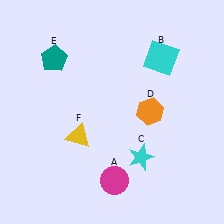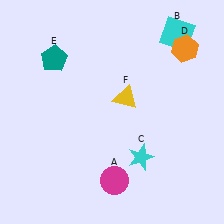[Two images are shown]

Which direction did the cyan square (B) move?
The cyan square (B) moved up.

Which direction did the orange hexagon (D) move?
The orange hexagon (D) moved up.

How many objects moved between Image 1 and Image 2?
3 objects moved between the two images.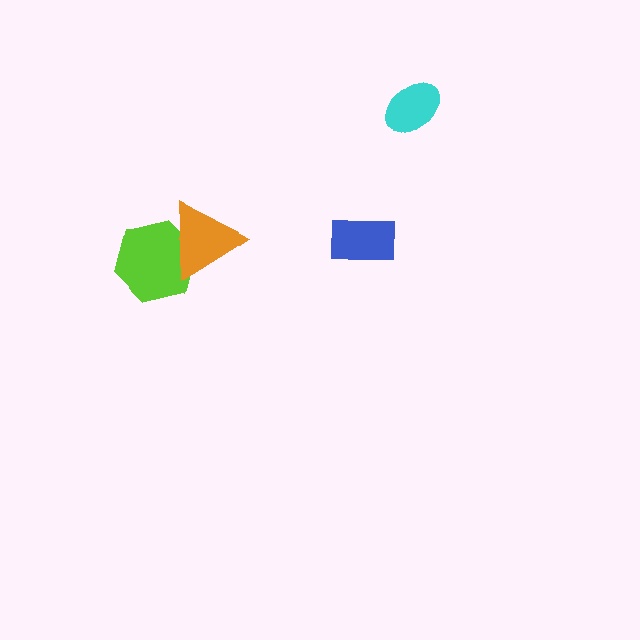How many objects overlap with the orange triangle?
1 object overlaps with the orange triangle.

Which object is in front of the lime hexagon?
The orange triangle is in front of the lime hexagon.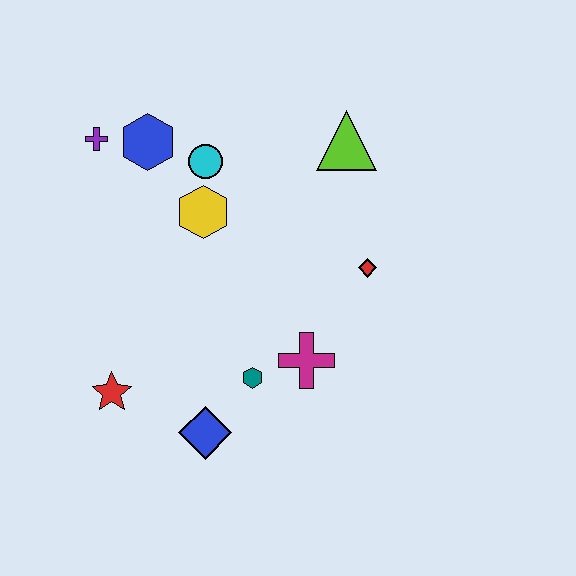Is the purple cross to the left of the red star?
Yes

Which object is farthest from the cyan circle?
The blue diamond is farthest from the cyan circle.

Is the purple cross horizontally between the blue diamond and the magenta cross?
No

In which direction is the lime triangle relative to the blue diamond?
The lime triangle is above the blue diamond.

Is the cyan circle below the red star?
No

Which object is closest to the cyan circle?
The yellow hexagon is closest to the cyan circle.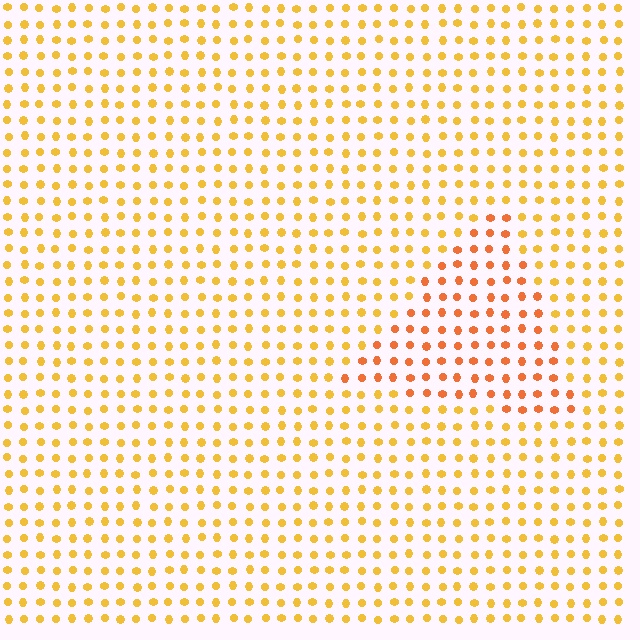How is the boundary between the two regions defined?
The boundary is defined purely by a slight shift in hue (about 26 degrees). Spacing, size, and orientation are identical on both sides.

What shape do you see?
I see a triangle.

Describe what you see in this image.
The image is filled with small yellow elements in a uniform arrangement. A triangle-shaped region is visible where the elements are tinted to a slightly different hue, forming a subtle color boundary.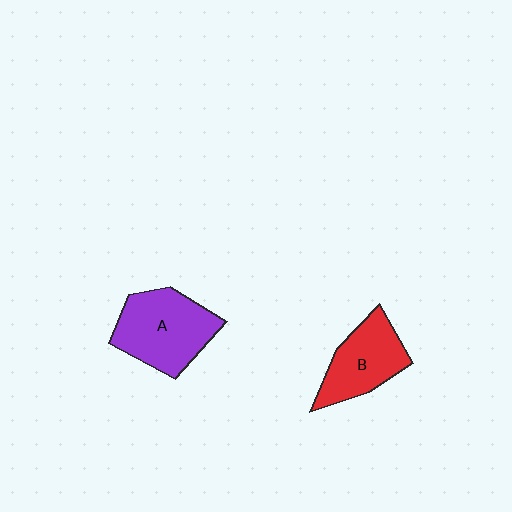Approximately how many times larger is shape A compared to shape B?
Approximately 1.3 times.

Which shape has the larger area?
Shape A (purple).